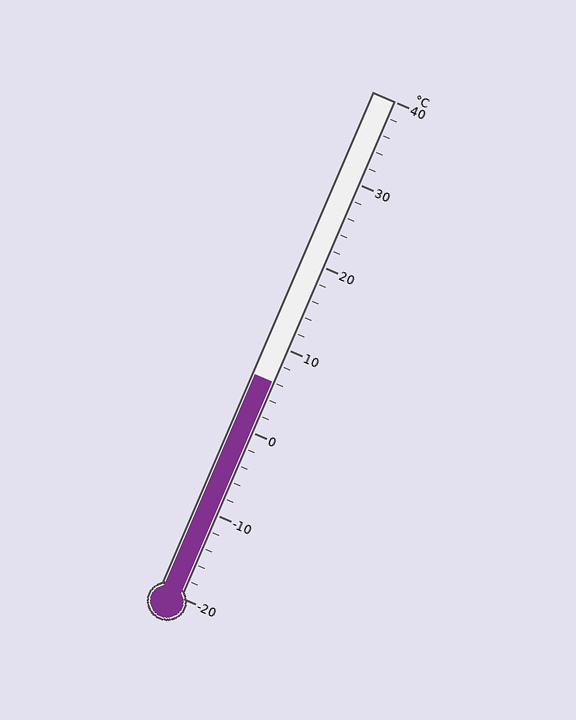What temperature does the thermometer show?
The thermometer shows approximately 6°C.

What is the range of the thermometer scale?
The thermometer scale ranges from -20°C to 40°C.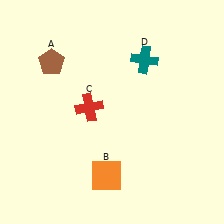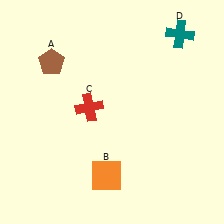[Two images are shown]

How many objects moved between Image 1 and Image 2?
1 object moved between the two images.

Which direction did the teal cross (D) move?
The teal cross (D) moved right.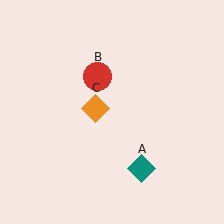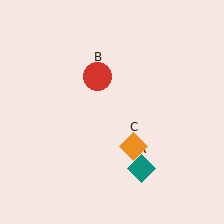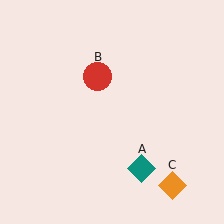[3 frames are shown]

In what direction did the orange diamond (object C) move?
The orange diamond (object C) moved down and to the right.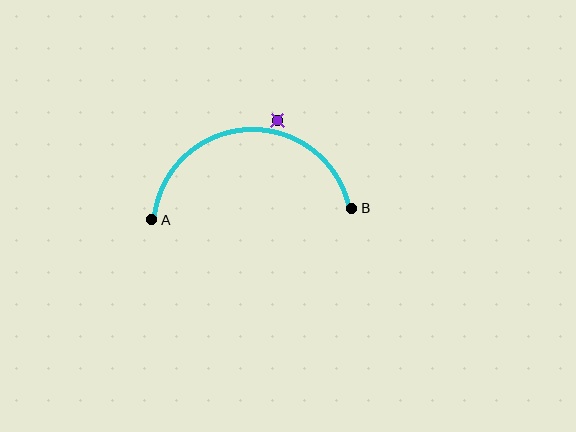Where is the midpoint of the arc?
The arc midpoint is the point on the curve farthest from the straight line joining A and B. It sits above that line.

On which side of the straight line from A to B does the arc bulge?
The arc bulges above the straight line connecting A and B.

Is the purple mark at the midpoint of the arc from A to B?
No — the purple mark does not lie on the arc at all. It sits slightly outside the curve.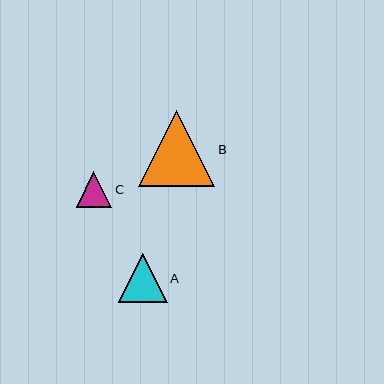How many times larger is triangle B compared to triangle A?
Triangle B is approximately 1.6 times the size of triangle A.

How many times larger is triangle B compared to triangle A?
Triangle B is approximately 1.6 times the size of triangle A.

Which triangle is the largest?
Triangle B is the largest with a size of approximately 76 pixels.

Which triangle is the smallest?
Triangle C is the smallest with a size of approximately 35 pixels.